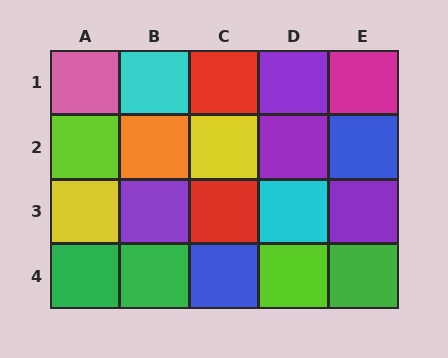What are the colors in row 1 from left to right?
Pink, cyan, red, purple, magenta.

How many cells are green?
3 cells are green.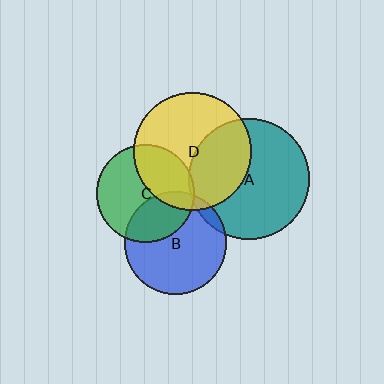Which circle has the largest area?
Circle A (teal).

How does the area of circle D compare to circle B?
Approximately 1.3 times.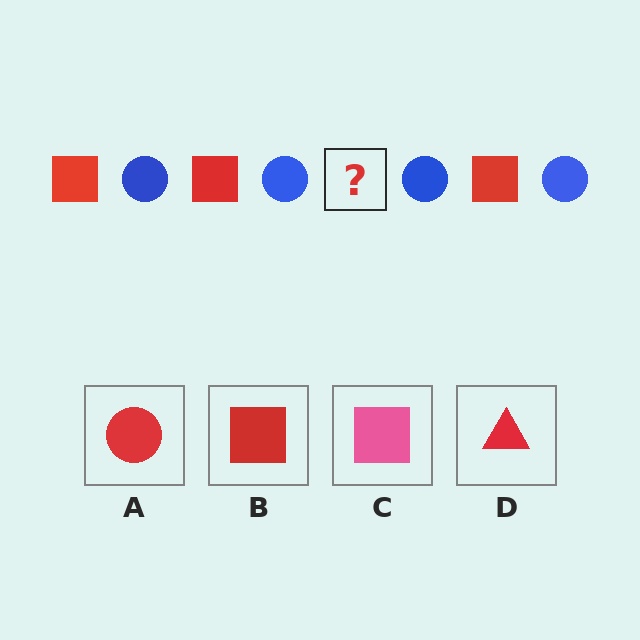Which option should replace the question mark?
Option B.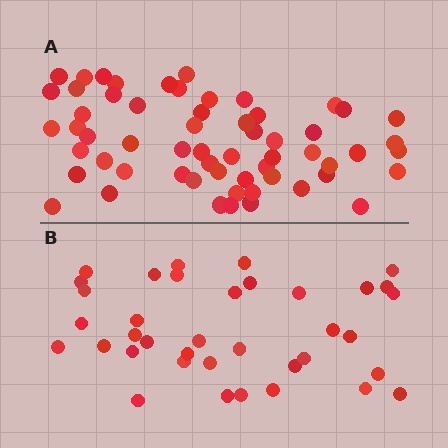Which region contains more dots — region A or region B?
Region A (the top region) has more dots.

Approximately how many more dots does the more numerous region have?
Region A has approximately 20 more dots than region B.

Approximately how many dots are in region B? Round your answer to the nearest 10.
About 40 dots. (The exact count is 37, which rounds to 40.)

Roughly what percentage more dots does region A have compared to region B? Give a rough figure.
About 60% more.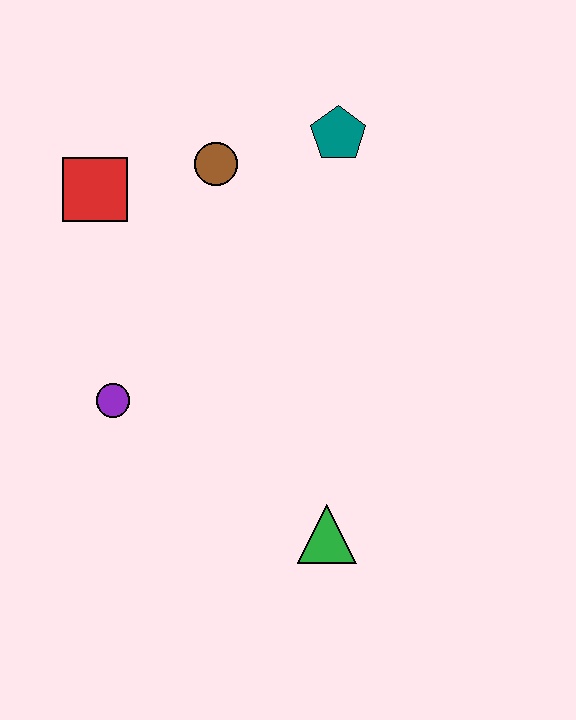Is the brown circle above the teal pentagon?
No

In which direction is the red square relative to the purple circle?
The red square is above the purple circle.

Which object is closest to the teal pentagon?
The brown circle is closest to the teal pentagon.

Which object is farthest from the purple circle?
The teal pentagon is farthest from the purple circle.